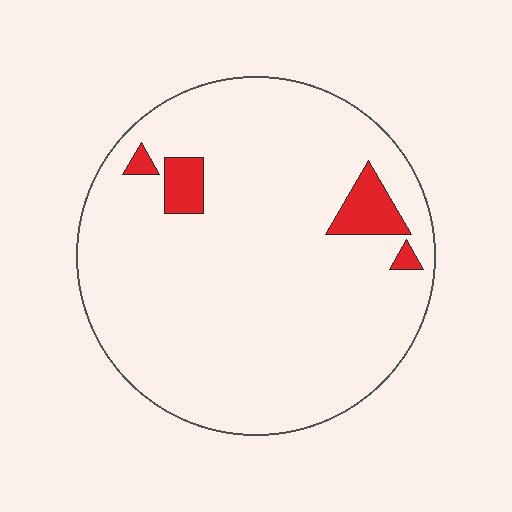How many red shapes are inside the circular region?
4.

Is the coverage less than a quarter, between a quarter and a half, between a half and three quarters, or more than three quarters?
Less than a quarter.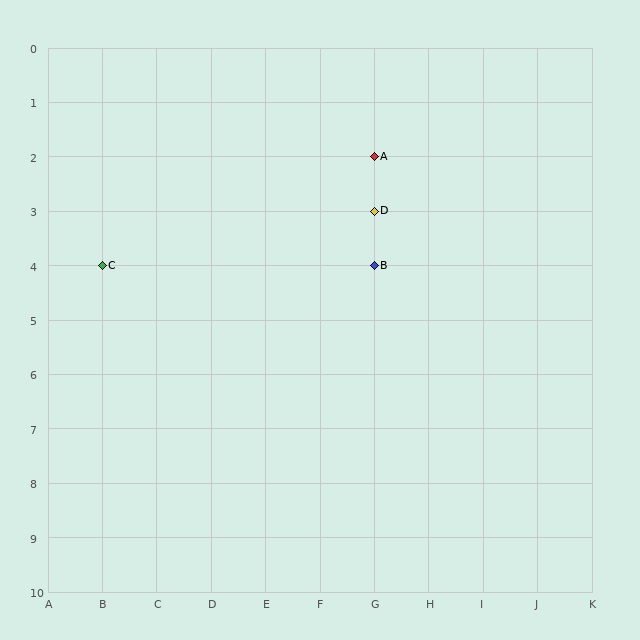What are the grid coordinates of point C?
Point C is at grid coordinates (B, 4).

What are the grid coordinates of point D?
Point D is at grid coordinates (G, 3).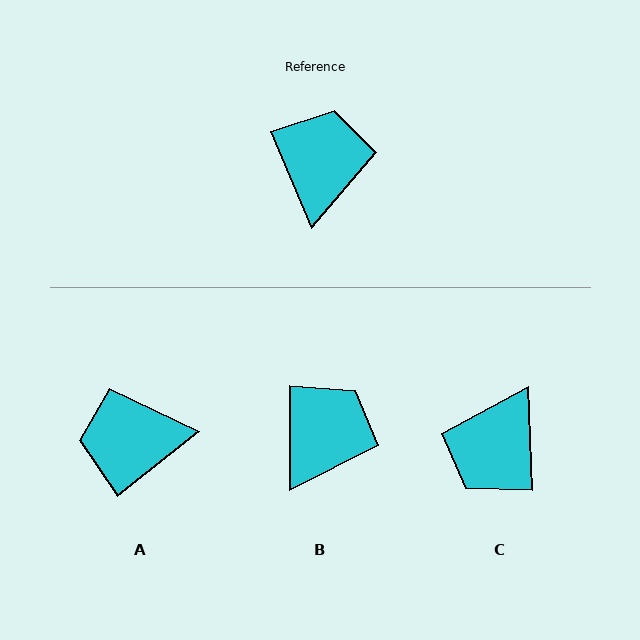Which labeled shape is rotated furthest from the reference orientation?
C, about 159 degrees away.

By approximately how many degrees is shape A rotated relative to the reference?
Approximately 105 degrees counter-clockwise.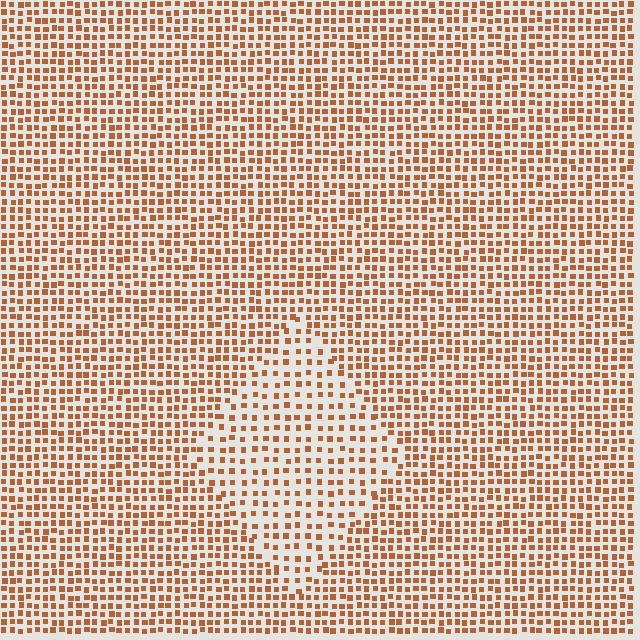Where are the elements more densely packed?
The elements are more densely packed outside the diamond boundary.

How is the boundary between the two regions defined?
The boundary is defined by a change in element density (approximately 1.7x ratio). All elements are the same color, size, and shape.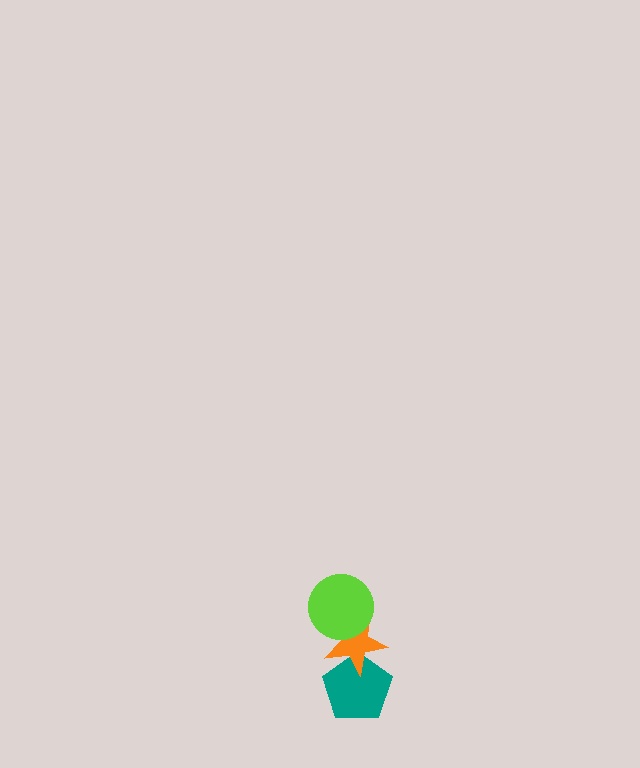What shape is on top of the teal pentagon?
The orange star is on top of the teal pentagon.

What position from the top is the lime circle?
The lime circle is 1st from the top.